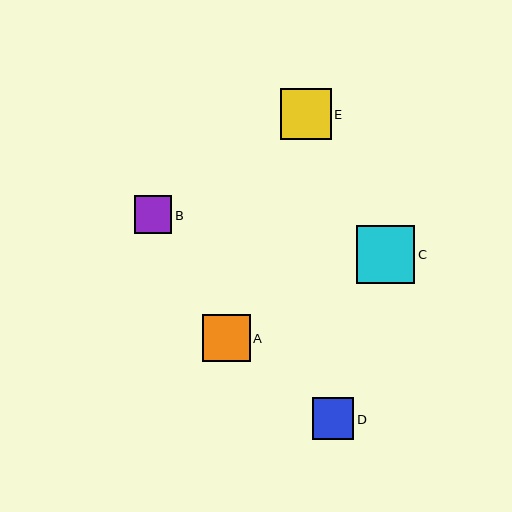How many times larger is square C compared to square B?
Square C is approximately 1.6 times the size of square B.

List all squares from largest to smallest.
From largest to smallest: C, E, A, D, B.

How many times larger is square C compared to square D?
Square C is approximately 1.4 times the size of square D.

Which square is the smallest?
Square B is the smallest with a size of approximately 37 pixels.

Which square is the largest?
Square C is the largest with a size of approximately 58 pixels.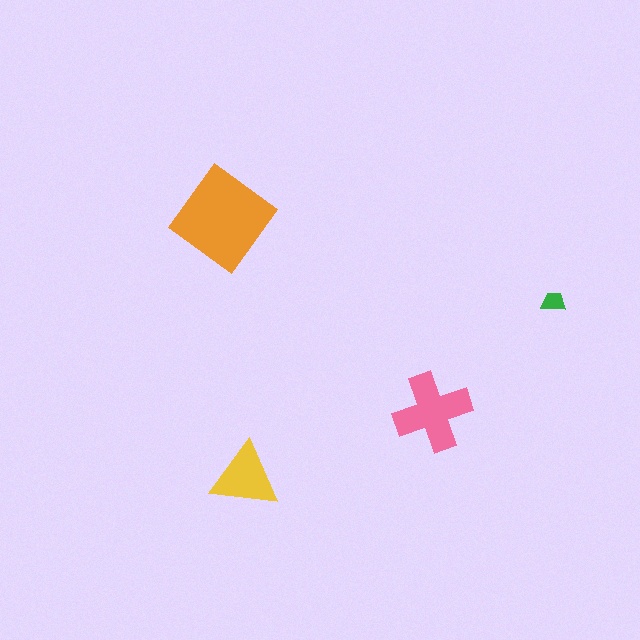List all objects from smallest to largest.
The green trapezoid, the yellow triangle, the pink cross, the orange diamond.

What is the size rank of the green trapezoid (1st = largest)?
4th.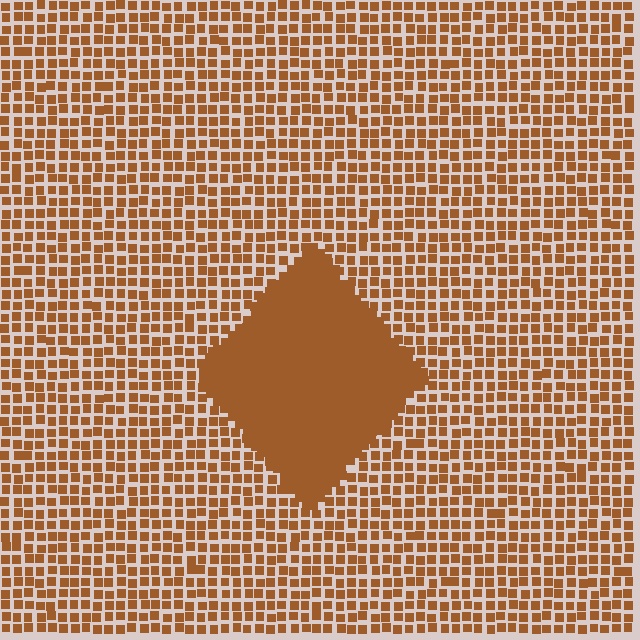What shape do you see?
I see a diamond.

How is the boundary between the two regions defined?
The boundary is defined by a change in element density (approximately 2.4x ratio). All elements are the same color, size, and shape.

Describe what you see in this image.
The image contains small brown elements arranged at two different densities. A diamond-shaped region is visible where the elements are more densely packed than the surrounding area.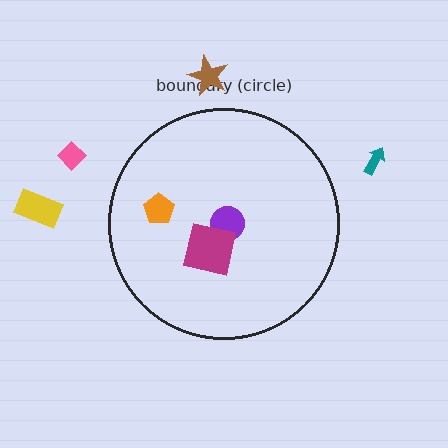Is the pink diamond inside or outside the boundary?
Outside.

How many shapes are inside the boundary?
3 inside, 4 outside.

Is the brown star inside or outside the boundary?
Outside.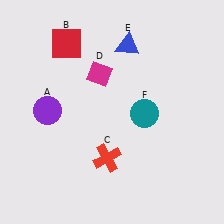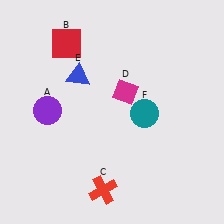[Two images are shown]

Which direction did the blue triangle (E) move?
The blue triangle (E) moved left.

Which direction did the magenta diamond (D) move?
The magenta diamond (D) moved right.